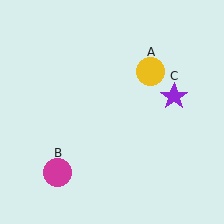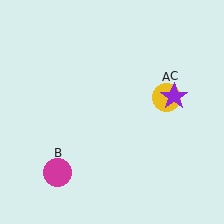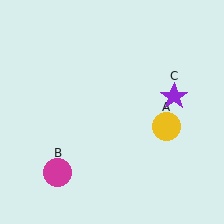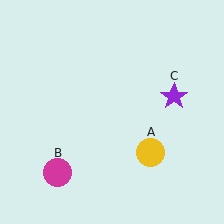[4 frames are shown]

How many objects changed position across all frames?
1 object changed position: yellow circle (object A).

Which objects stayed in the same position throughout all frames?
Magenta circle (object B) and purple star (object C) remained stationary.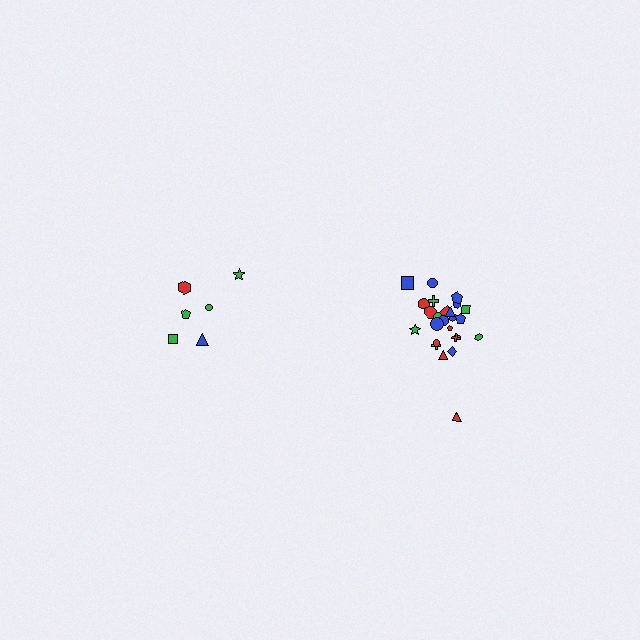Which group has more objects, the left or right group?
The right group.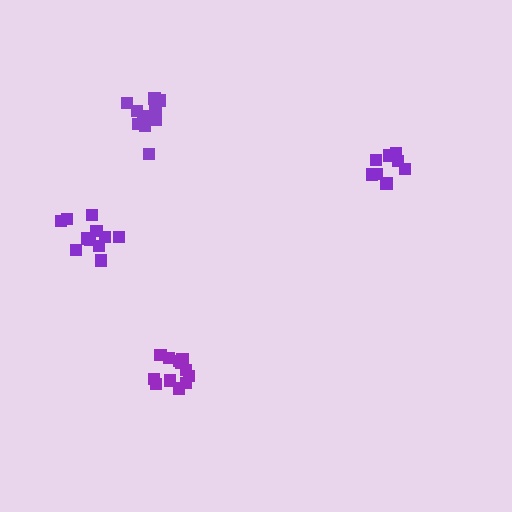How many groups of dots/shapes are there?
There are 4 groups.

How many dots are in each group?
Group 1: 11 dots, Group 2: 12 dots, Group 3: 12 dots, Group 4: 9 dots (44 total).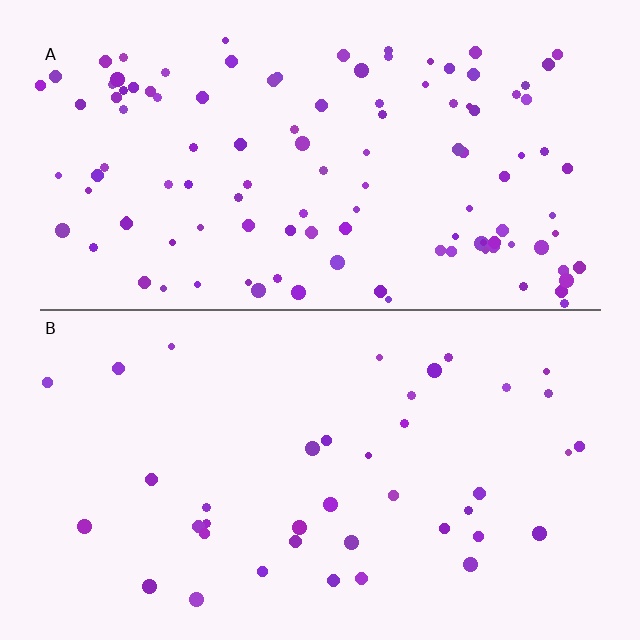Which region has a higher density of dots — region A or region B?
A (the top).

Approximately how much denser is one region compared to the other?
Approximately 2.9× — region A over region B.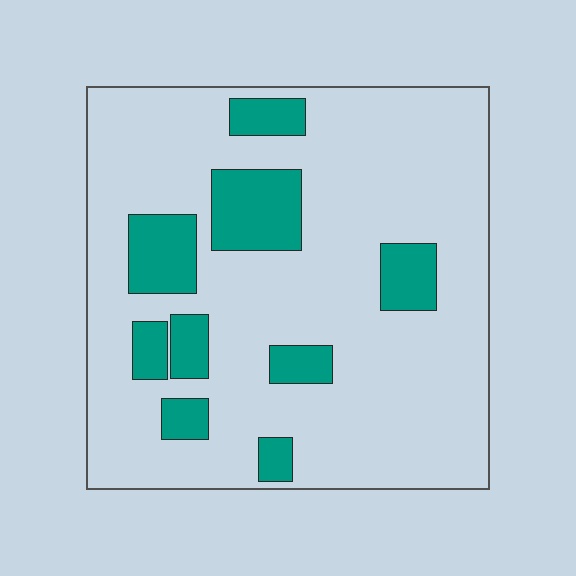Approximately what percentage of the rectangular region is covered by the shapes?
Approximately 20%.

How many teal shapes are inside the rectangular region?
9.